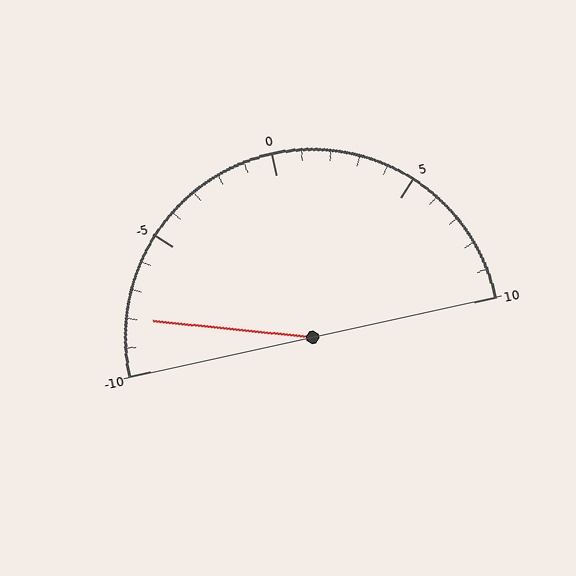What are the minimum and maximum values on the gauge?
The gauge ranges from -10 to 10.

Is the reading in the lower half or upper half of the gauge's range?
The reading is in the lower half of the range (-10 to 10).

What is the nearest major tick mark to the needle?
The nearest major tick mark is -10.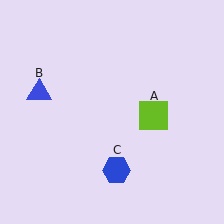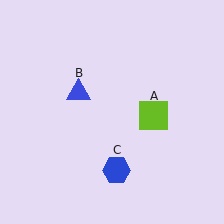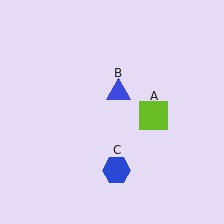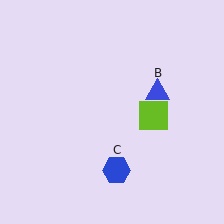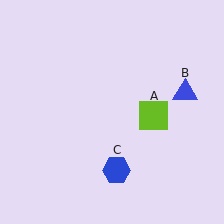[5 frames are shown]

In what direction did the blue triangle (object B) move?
The blue triangle (object B) moved right.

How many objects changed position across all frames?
1 object changed position: blue triangle (object B).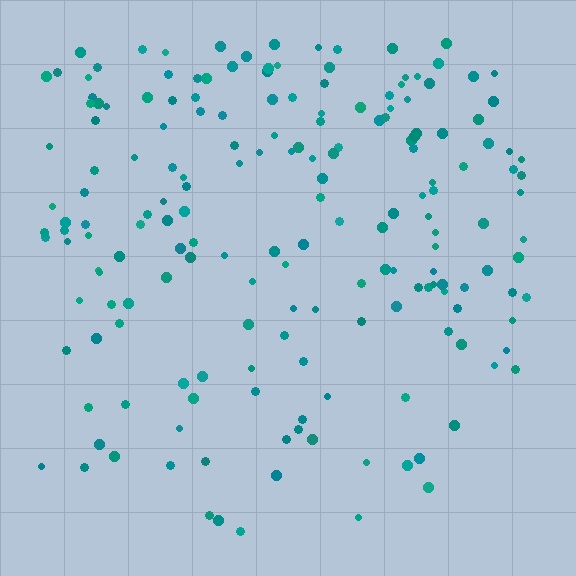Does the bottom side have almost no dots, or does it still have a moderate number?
Still a moderate number, just noticeably fewer than the top.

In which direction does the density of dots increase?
From bottom to top, with the top side densest.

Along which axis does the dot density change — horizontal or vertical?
Vertical.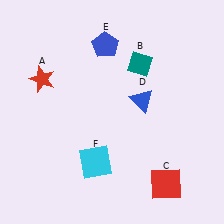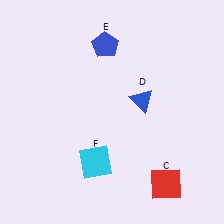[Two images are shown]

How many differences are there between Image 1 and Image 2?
There are 2 differences between the two images.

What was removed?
The teal diamond (B), the red star (A) were removed in Image 2.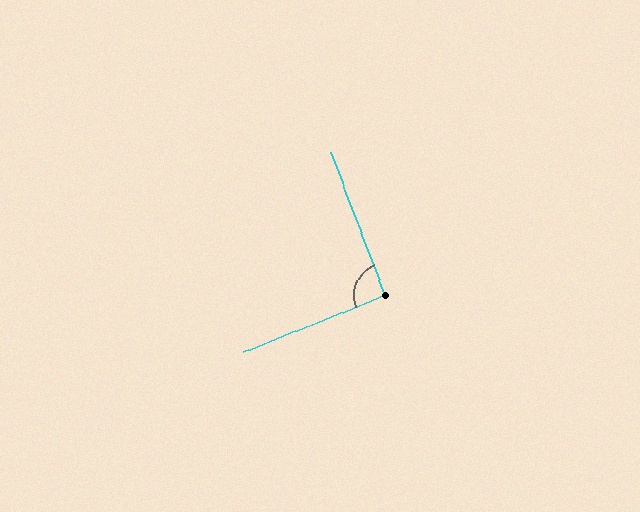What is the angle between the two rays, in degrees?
Approximately 91 degrees.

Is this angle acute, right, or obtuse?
It is approximately a right angle.